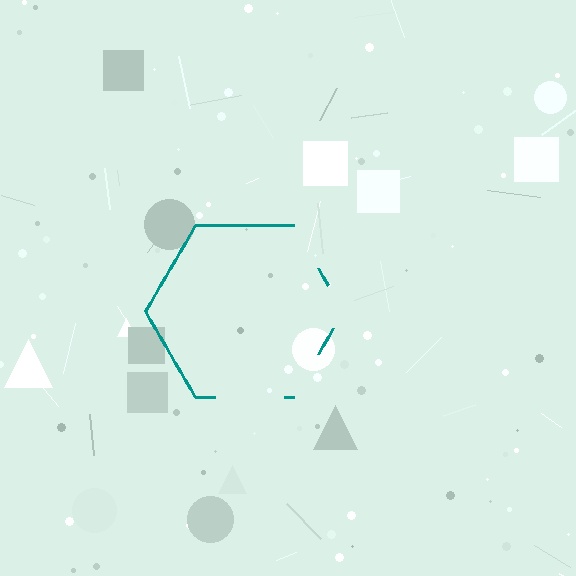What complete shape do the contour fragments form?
The contour fragments form a hexagon.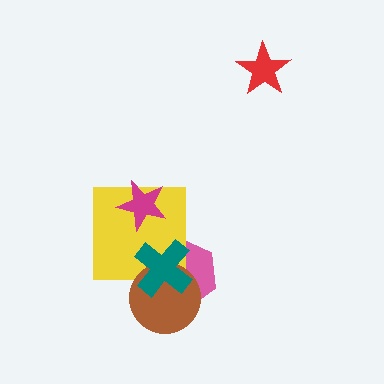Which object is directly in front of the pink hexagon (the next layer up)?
The yellow square is directly in front of the pink hexagon.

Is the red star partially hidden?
No, no other shape covers it.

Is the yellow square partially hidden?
Yes, it is partially covered by another shape.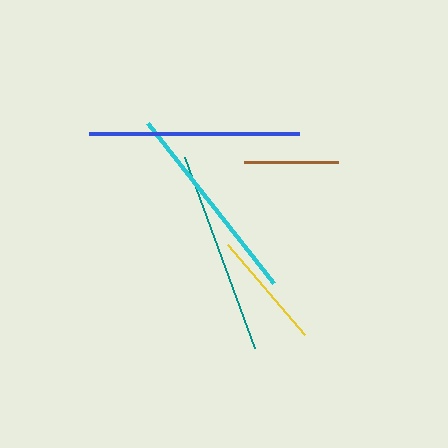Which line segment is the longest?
The blue line is the longest at approximately 210 pixels.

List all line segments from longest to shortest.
From longest to shortest: blue, teal, cyan, yellow, brown.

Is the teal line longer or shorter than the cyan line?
The teal line is longer than the cyan line.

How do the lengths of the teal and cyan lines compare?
The teal and cyan lines are approximately the same length.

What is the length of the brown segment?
The brown segment is approximately 94 pixels long.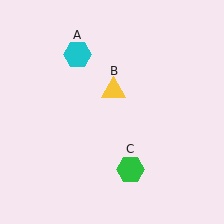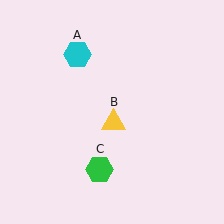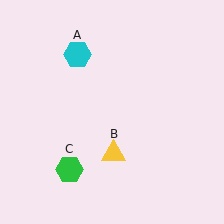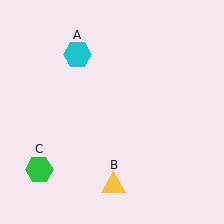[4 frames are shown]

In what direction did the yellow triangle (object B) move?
The yellow triangle (object B) moved down.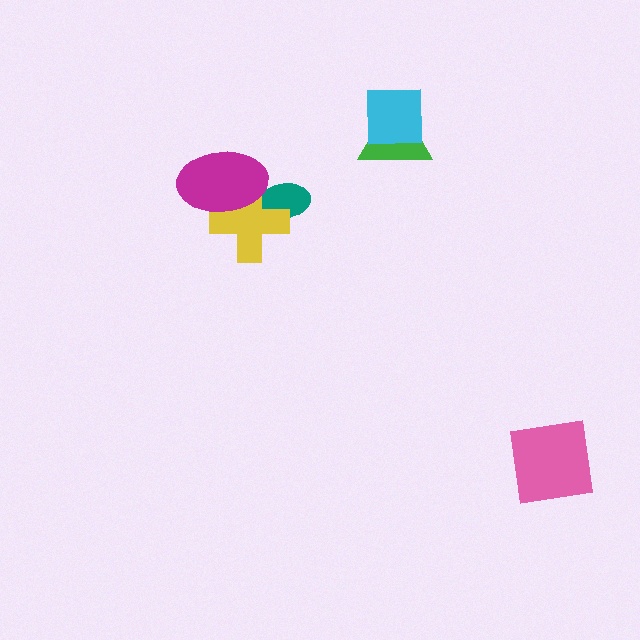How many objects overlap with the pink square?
0 objects overlap with the pink square.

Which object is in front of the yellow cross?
The magenta ellipse is in front of the yellow cross.